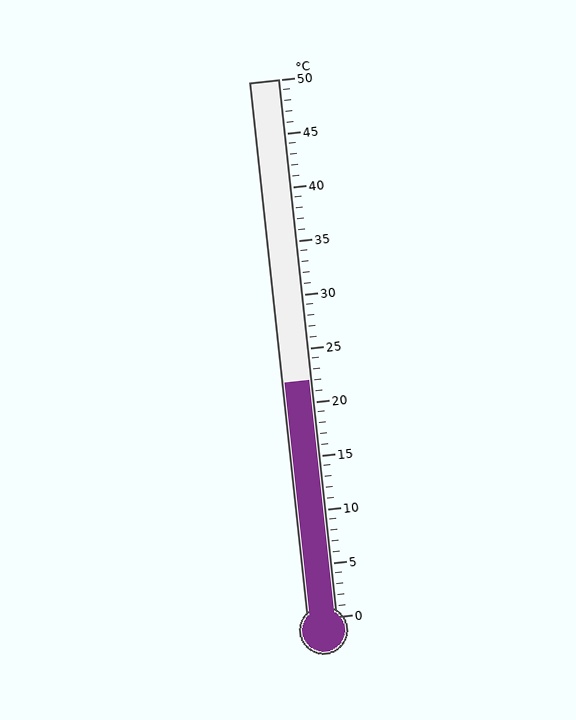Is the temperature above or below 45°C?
The temperature is below 45°C.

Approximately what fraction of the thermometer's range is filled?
The thermometer is filled to approximately 45% of its range.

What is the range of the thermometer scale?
The thermometer scale ranges from 0°C to 50°C.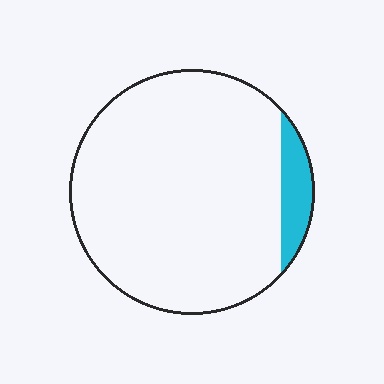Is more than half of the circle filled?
No.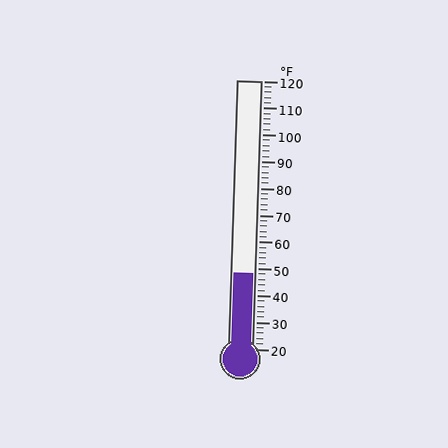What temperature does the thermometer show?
The thermometer shows approximately 48°F.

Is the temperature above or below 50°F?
The temperature is below 50°F.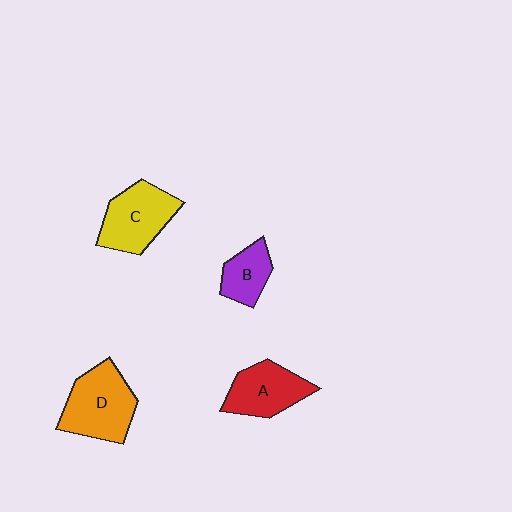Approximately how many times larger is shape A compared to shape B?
Approximately 1.5 times.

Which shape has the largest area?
Shape D (orange).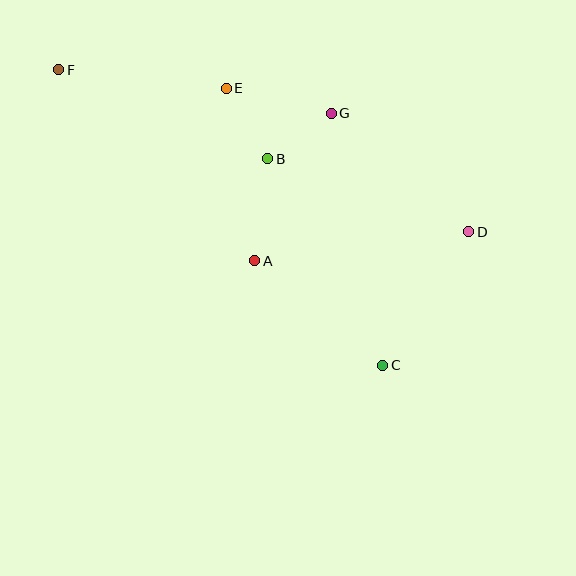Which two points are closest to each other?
Points B and G are closest to each other.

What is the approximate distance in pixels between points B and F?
The distance between B and F is approximately 227 pixels.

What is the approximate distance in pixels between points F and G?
The distance between F and G is approximately 276 pixels.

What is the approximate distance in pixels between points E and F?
The distance between E and F is approximately 169 pixels.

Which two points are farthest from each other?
Points D and F are farthest from each other.